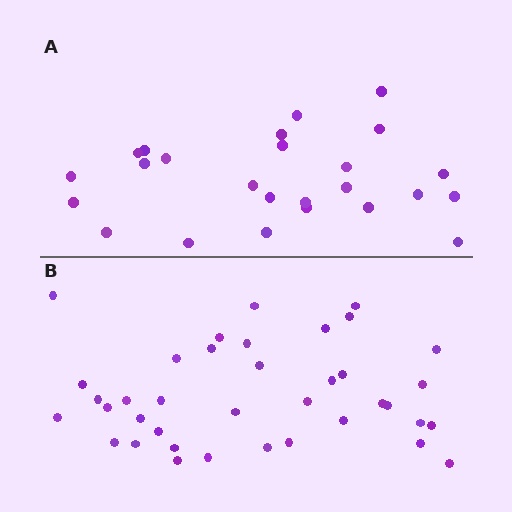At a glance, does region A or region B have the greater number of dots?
Region B (the bottom region) has more dots.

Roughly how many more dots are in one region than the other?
Region B has approximately 15 more dots than region A.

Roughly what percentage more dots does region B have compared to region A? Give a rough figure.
About 50% more.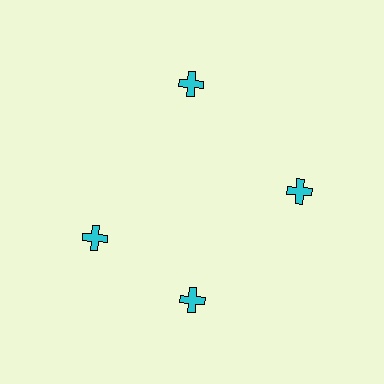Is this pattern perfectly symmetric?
No. The 4 cyan crosses are arranged in a ring, but one element near the 9 o'clock position is rotated out of alignment along the ring, breaking the 4-fold rotational symmetry.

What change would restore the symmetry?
The symmetry would be restored by rotating it back into even spacing with its neighbors so that all 4 crosses sit at equal angles and equal distance from the center.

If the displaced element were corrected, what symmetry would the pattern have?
It would have 4-fold rotational symmetry — the pattern would map onto itself every 90 degrees.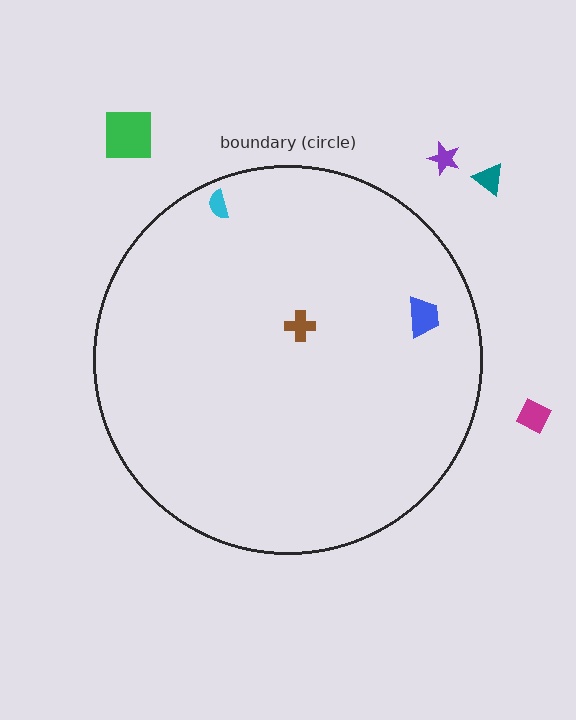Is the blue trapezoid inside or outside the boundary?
Inside.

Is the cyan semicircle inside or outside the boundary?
Inside.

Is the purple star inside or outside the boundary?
Outside.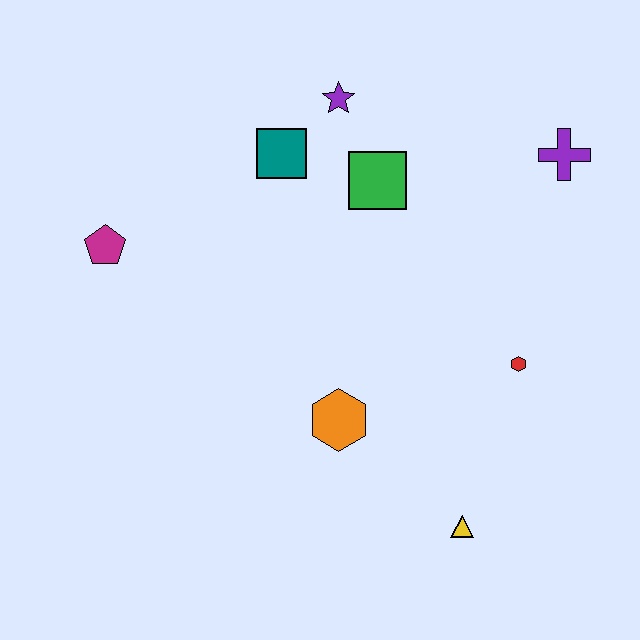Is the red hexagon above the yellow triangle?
Yes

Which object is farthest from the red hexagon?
The magenta pentagon is farthest from the red hexagon.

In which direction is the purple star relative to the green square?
The purple star is above the green square.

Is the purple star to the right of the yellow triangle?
No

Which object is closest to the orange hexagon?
The yellow triangle is closest to the orange hexagon.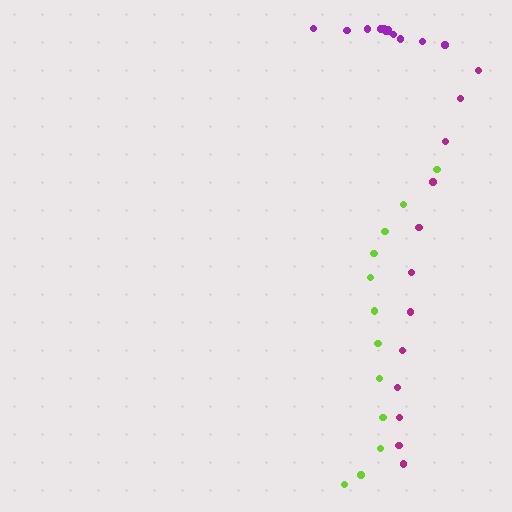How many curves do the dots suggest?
There are 3 distinct paths.